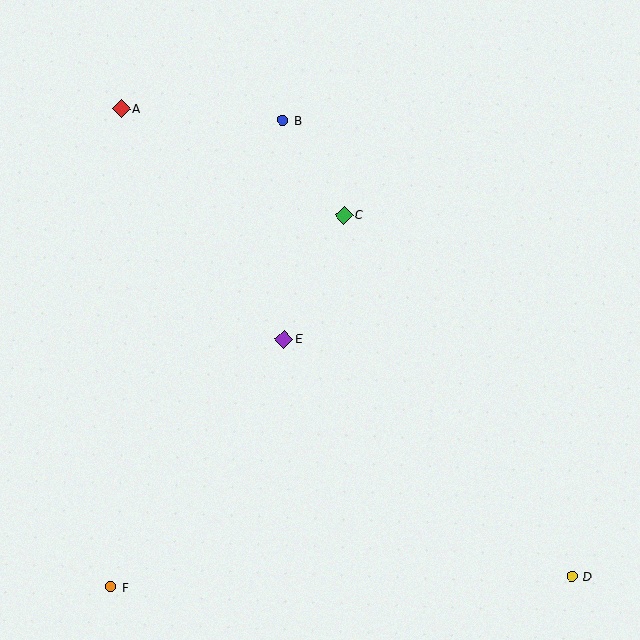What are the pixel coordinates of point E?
Point E is at (284, 339).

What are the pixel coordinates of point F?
Point F is at (111, 587).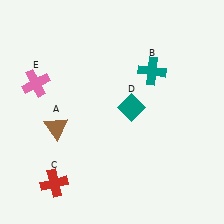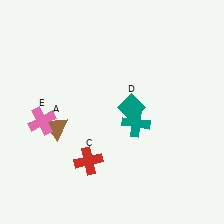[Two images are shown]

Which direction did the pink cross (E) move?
The pink cross (E) moved down.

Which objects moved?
The objects that moved are: the teal cross (B), the red cross (C), the pink cross (E).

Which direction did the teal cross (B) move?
The teal cross (B) moved down.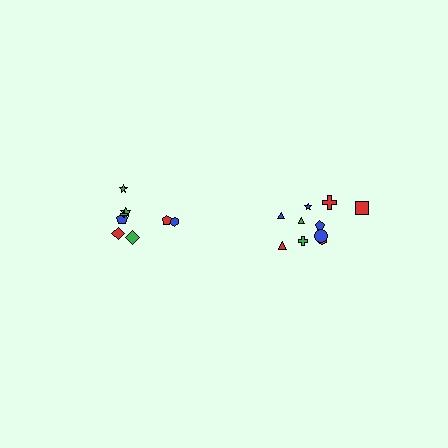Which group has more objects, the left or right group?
The right group.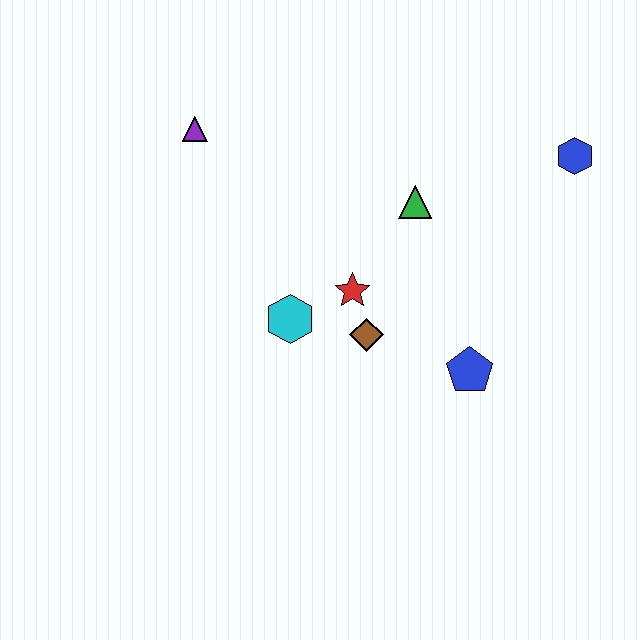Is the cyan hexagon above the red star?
No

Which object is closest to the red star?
The brown diamond is closest to the red star.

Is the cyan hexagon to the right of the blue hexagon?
No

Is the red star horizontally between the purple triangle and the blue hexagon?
Yes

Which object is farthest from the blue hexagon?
The purple triangle is farthest from the blue hexagon.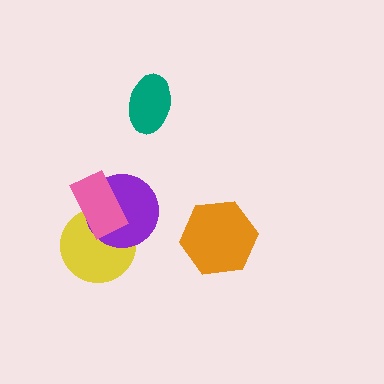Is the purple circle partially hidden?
Yes, it is partially covered by another shape.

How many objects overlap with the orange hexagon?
0 objects overlap with the orange hexagon.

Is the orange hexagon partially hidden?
No, no other shape covers it.